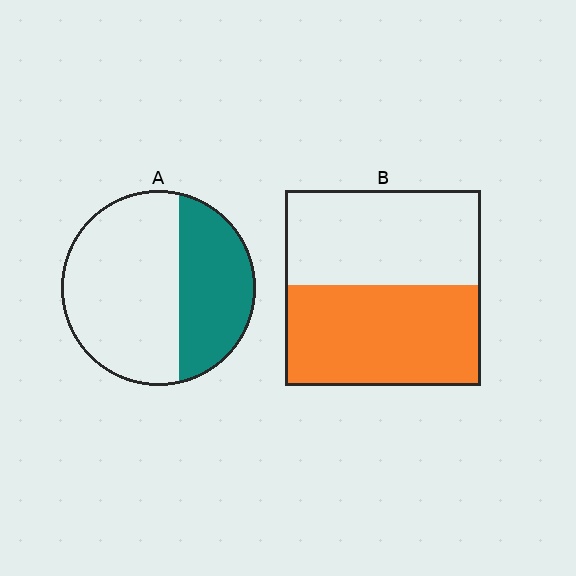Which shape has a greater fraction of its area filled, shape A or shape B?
Shape B.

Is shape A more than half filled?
No.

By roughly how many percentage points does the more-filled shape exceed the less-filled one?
By roughly 15 percentage points (B over A).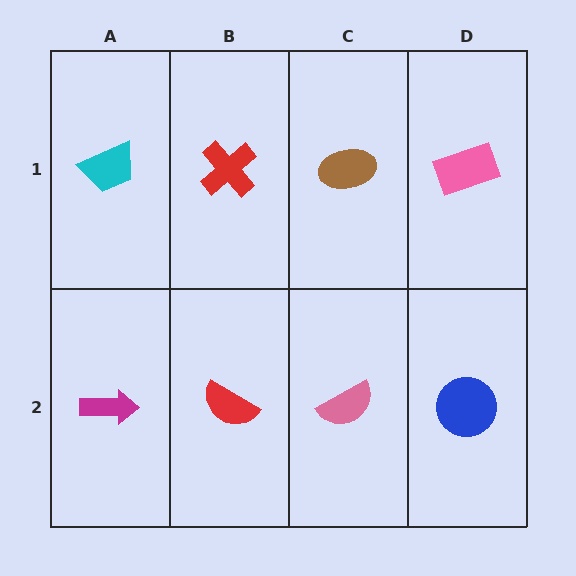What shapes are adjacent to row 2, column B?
A red cross (row 1, column B), a magenta arrow (row 2, column A), a pink semicircle (row 2, column C).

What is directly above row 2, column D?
A pink rectangle.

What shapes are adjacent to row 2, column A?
A cyan trapezoid (row 1, column A), a red semicircle (row 2, column B).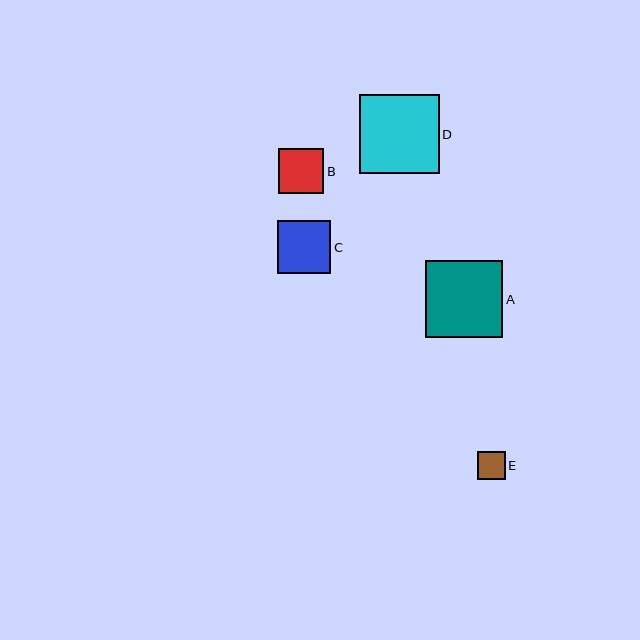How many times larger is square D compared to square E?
Square D is approximately 2.8 times the size of square E.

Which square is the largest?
Square D is the largest with a size of approximately 79 pixels.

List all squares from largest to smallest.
From largest to smallest: D, A, C, B, E.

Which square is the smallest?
Square E is the smallest with a size of approximately 28 pixels.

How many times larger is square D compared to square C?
Square D is approximately 1.5 times the size of square C.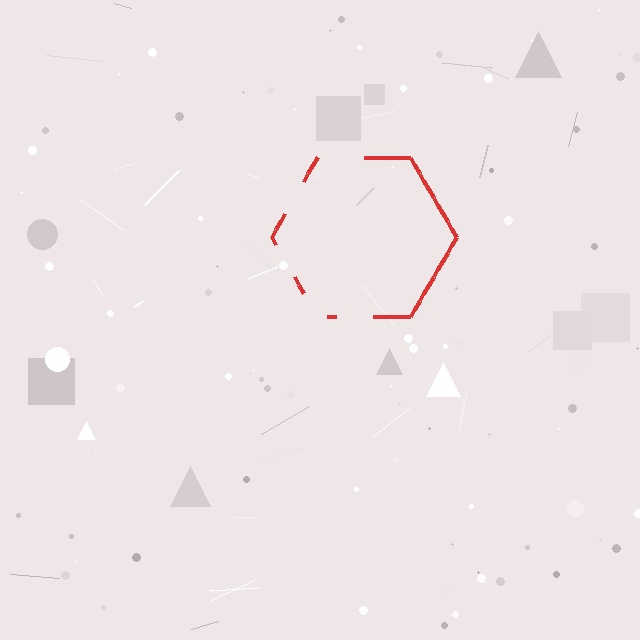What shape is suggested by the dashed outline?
The dashed outline suggests a hexagon.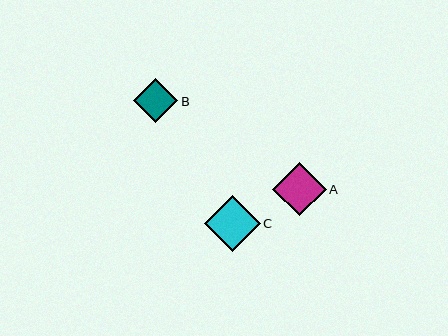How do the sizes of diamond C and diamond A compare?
Diamond C and diamond A are approximately the same size.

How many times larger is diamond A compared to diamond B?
Diamond A is approximately 1.2 times the size of diamond B.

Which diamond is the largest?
Diamond C is the largest with a size of approximately 56 pixels.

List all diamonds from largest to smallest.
From largest to smallest: C, A, B.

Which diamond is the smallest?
Diamond B is the smallest with a size of approximately 44 pixels.